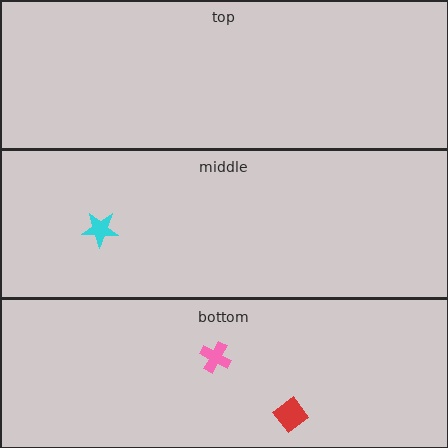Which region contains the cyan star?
The middle region.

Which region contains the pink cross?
The bottom region.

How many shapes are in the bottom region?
2.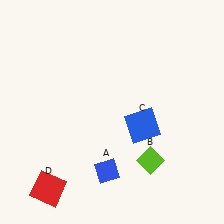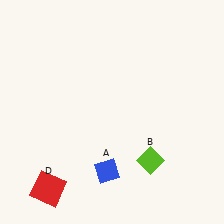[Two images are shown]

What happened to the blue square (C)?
The blue square (C) was removed in Image 2. It was in the bottom-right area of Image 1.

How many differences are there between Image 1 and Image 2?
There is 1 difference between the two images.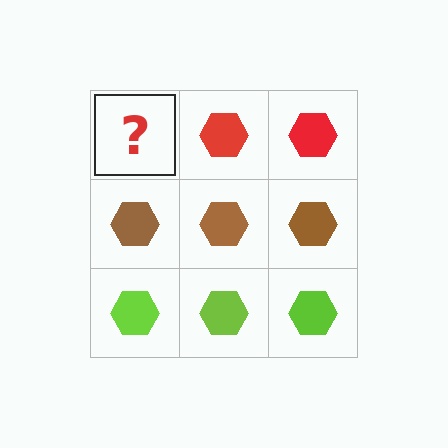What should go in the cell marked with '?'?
The missing cell should contain a red hexagon.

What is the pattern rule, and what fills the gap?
The rule is that each row has a consistent color. The gap should be filled with a red hexagon.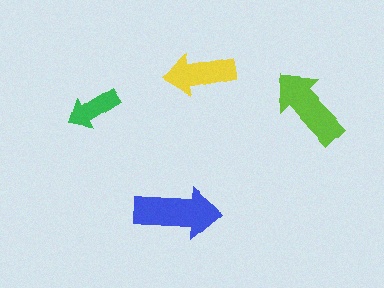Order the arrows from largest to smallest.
the blue one, the lime one, the yellow one, the green one.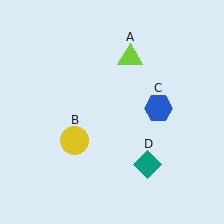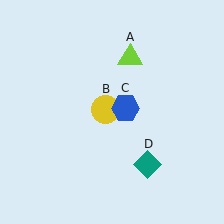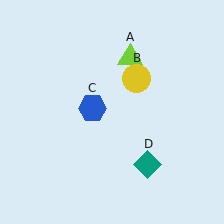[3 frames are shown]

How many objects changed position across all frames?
2 objects changed position: yellow circle (object B), blue hexagon (object C).